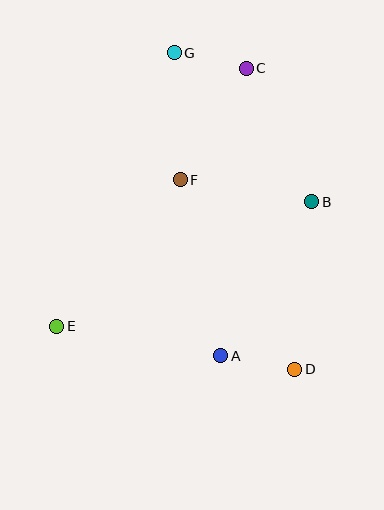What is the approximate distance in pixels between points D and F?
The distance between D and F is approximately 221 pixels.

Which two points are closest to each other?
Points C and G are closest to each other.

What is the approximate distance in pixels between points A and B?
The distance between A and B is approximately 179 pixels.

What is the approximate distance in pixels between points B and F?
The distance between B and F is approximately 134 pixels.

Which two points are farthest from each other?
Points D and G are farthest from each other.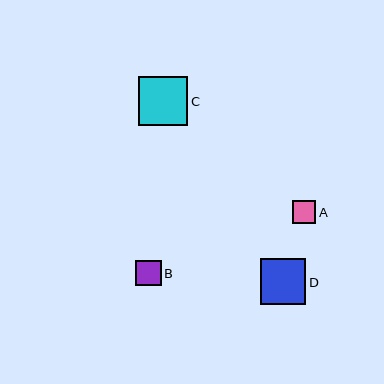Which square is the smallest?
Square A is the smallest with a size of approximately 23 pixels.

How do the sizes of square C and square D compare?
Square C and square D are approximately the same size.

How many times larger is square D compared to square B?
Square D is approximately 1.8 times the size of square B.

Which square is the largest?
Square C is the largest with a size of approximately 49 pixels.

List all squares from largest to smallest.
From largest to smallest: C, D, B, A.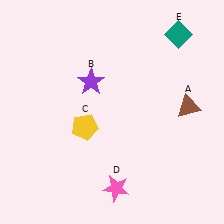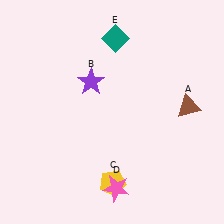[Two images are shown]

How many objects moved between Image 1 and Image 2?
2 objects moved between the two images.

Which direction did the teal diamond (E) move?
The teal diamond (E) moved left.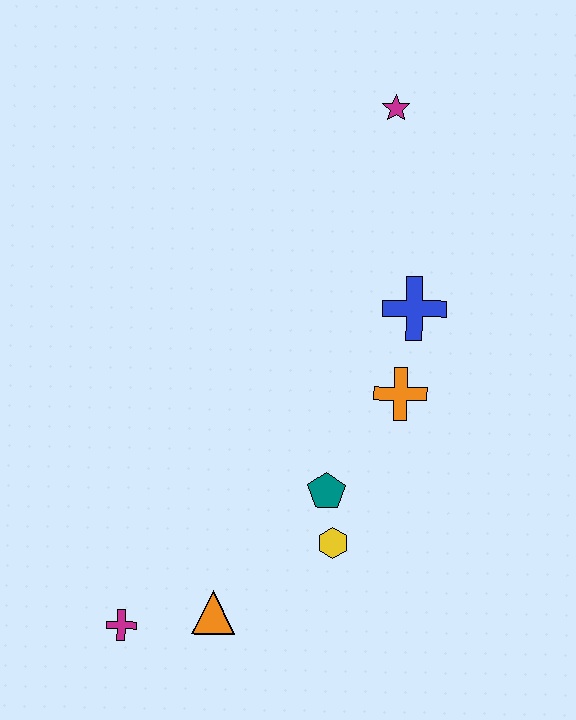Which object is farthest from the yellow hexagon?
The magenta star is farthest from the yellow hexagon.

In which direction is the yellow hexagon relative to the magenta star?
The yellow hexagon is below the magenta star.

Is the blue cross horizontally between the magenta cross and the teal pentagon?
No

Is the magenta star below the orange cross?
No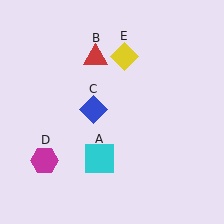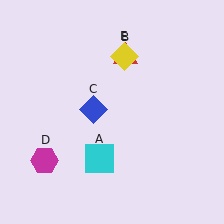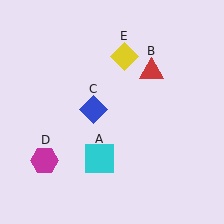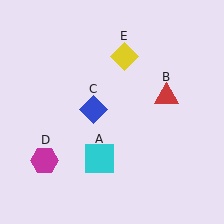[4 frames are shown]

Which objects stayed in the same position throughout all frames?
Cyan square (object A) and blue diamond (object C) and magenta hexagon (object D) and yellow diamond (object E) remained stationary.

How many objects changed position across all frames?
1 object changed position: red triangle (object B).